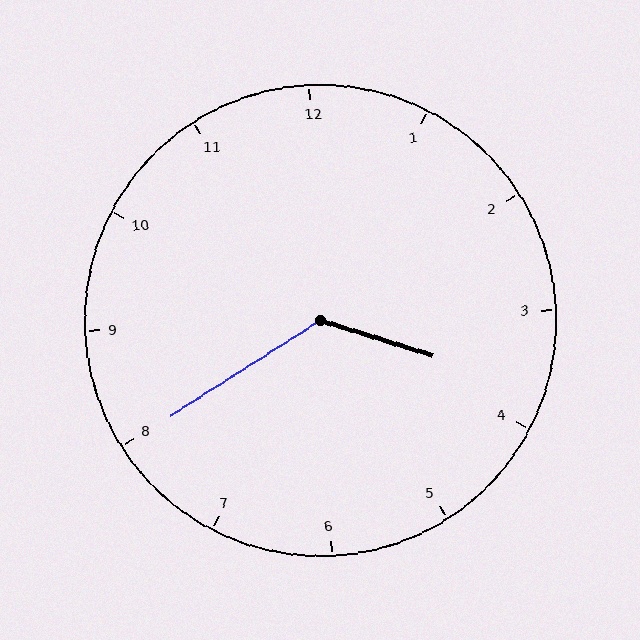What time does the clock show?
3:40.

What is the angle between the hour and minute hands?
Approximately 130 degrees.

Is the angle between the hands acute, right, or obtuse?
It is obtuse.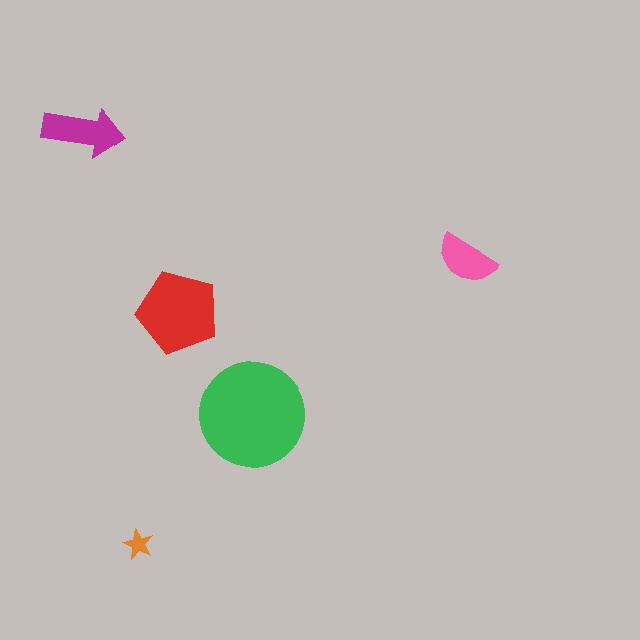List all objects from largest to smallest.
The green circle, the red pentagon, the magenta arrow, the pink semicircle, the orange star.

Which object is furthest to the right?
The pink semicircle is rightmost.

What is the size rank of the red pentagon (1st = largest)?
2nd.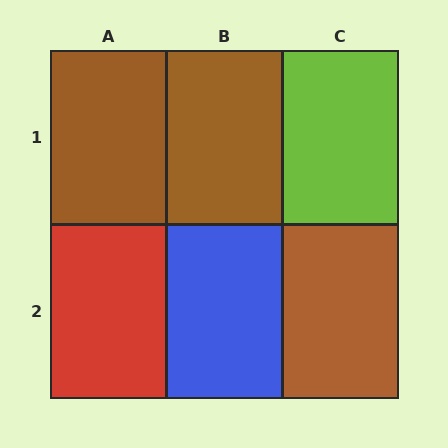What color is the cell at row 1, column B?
Brown.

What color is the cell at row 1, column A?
Brown.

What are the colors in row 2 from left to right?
Red, blue, brown.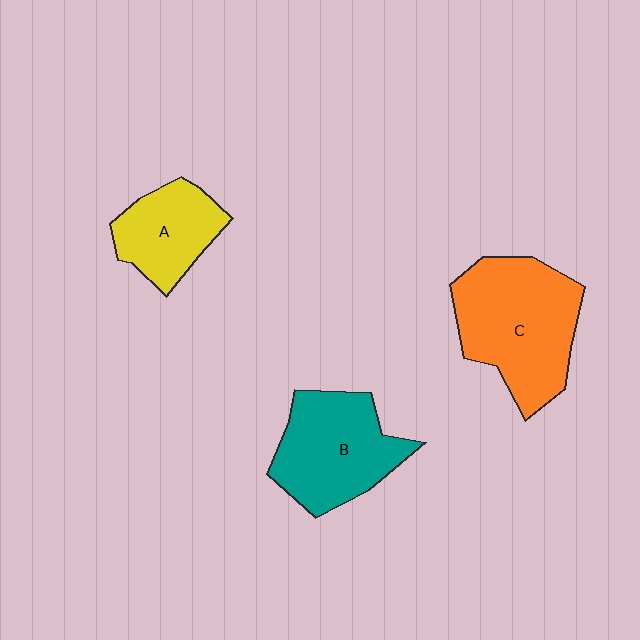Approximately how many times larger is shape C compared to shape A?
Approximately 1.8 times.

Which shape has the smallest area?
Shape A (yellow).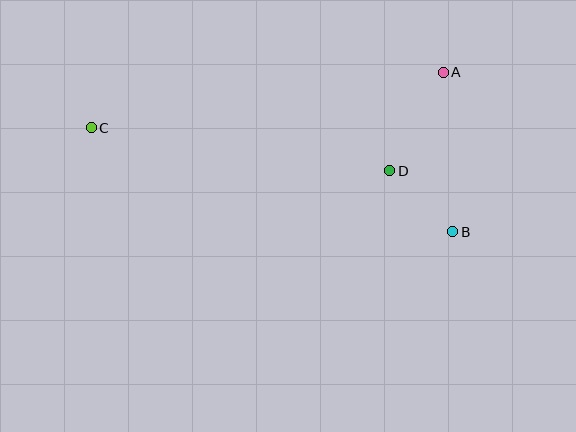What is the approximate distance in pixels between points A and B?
The distance between A and B is approximately 160 pixels.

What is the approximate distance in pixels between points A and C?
The distance between A and C is approximately 357 pixels.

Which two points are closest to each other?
Points B and D are closest to each other.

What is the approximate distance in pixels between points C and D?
The distance between C and D is approximately 302 pixels.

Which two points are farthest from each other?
Points B and C are farthest from each other.